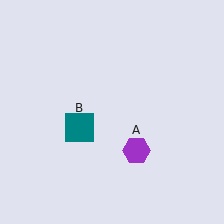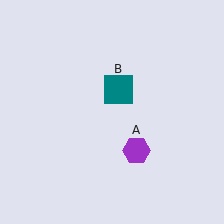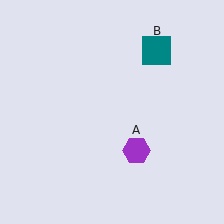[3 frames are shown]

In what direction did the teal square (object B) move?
The teal square (object B) moved up and to the right.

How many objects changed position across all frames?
1 object changed position: teal square (object B).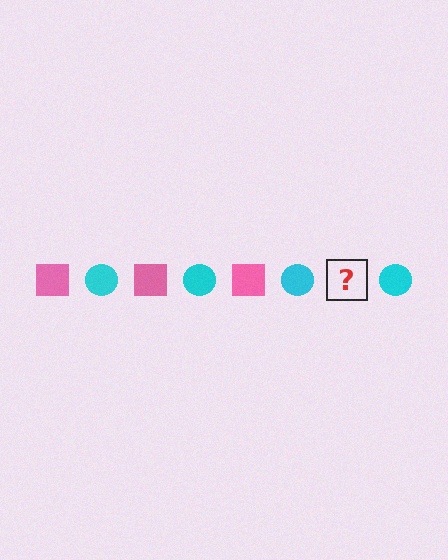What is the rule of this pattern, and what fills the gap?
The rule is that the pattern alternates between pink square and cyan circle. The gap should be filled with a pink square.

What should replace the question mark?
The question mark should be replaced with a pink square.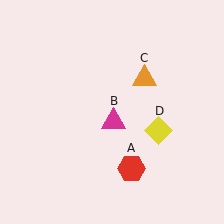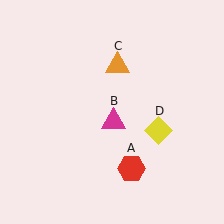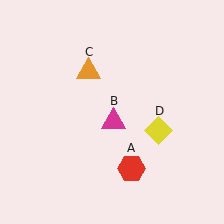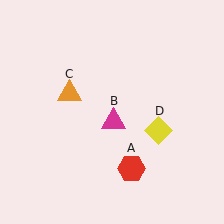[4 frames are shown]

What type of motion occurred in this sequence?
The orange triangle (object C) rotated counterclockwise around the center of the scene.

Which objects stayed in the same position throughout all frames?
Red hexagon (object A) and magenta triangle (object B) and yellow diamond (object D) remained stationary.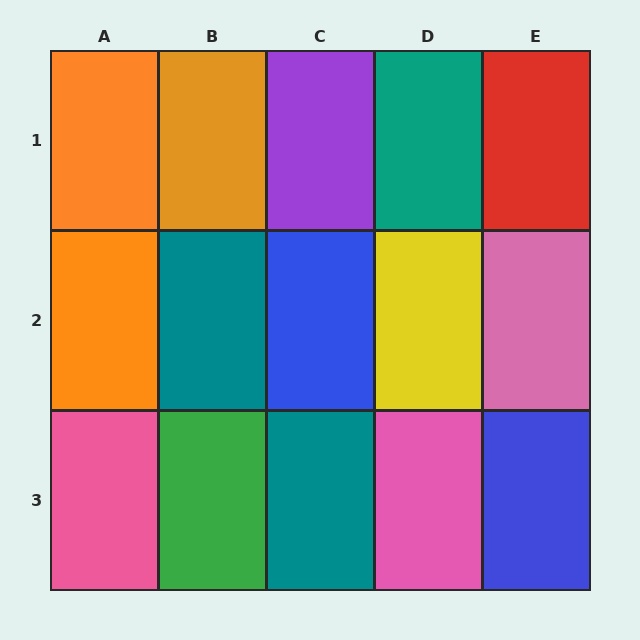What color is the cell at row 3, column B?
Green.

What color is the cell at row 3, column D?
Pink.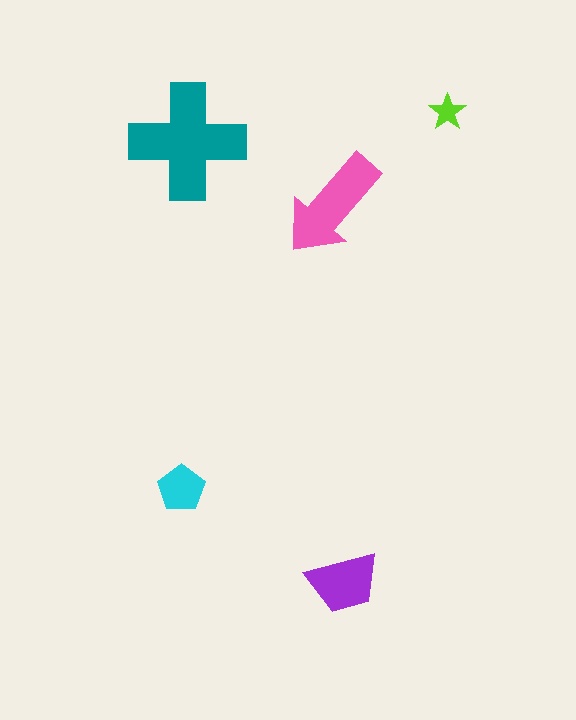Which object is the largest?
The teal cross.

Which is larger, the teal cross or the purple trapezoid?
The teal cross.